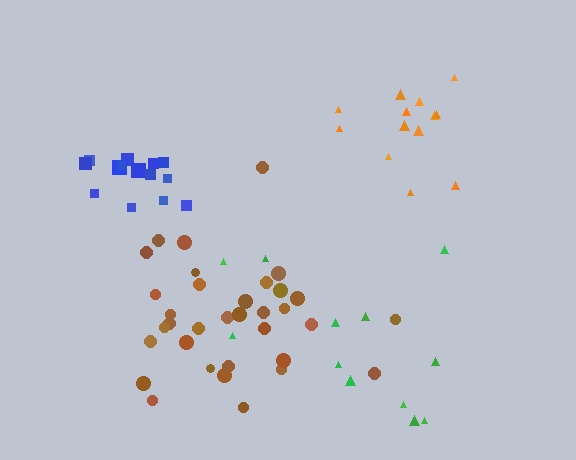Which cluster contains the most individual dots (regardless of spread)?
Brown (35).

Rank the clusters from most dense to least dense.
blue, brown, orange, green.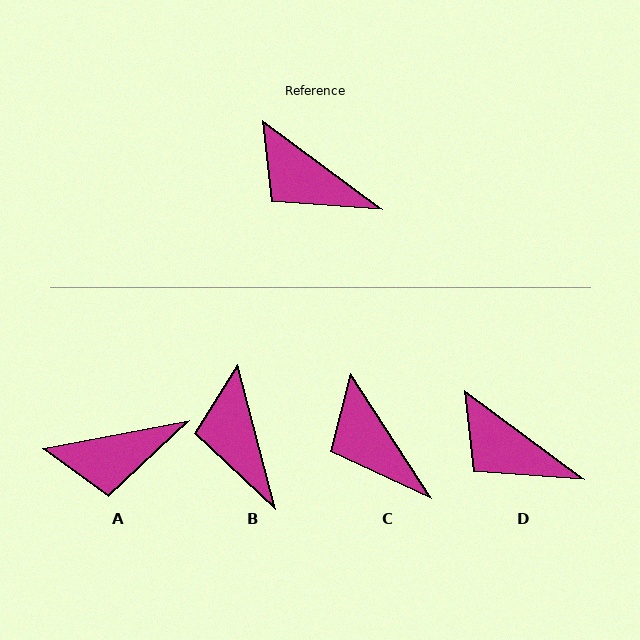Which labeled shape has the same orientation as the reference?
D.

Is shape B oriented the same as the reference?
No, it is off by about 39 degrees.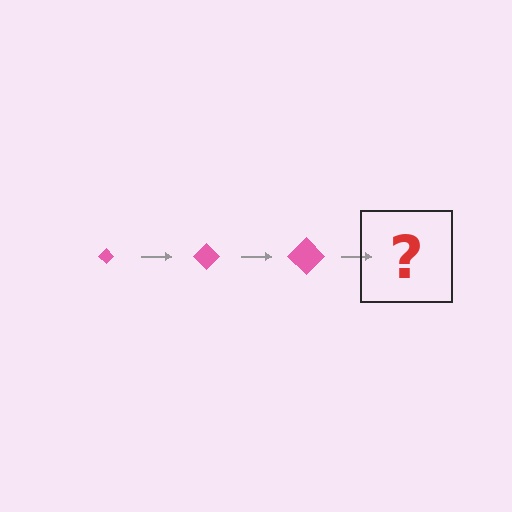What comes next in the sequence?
The next element should be a pink diamond, larger than the previous one.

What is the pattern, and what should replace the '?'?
The pattern is that the diamond gets progressively larger each step. The '?' should be a pink diamond, larger than the previous one.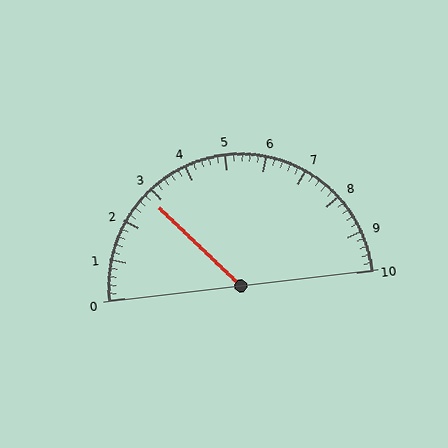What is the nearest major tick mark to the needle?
The nearest major tick mark is 3.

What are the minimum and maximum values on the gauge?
The gauge ranges from 0 to 10.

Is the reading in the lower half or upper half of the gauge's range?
The reading is in the lower half of the range (0 to 10).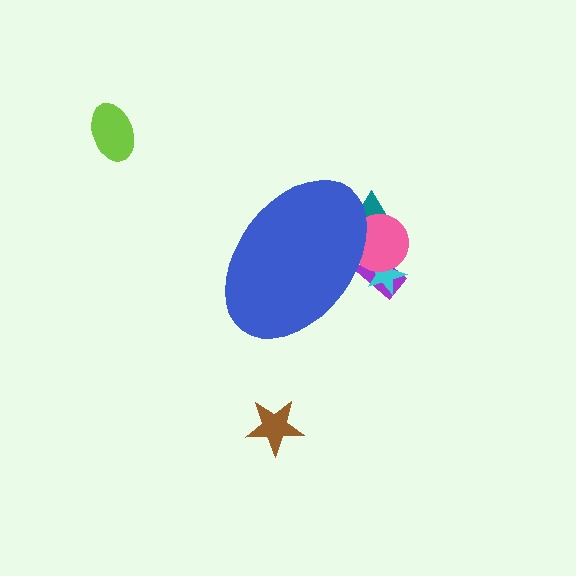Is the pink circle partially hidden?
Yes, the pink circle is partially hidden behind the blue ellipse.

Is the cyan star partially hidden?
Yes, the cyan star is partially hidden behind the blue ellipse.